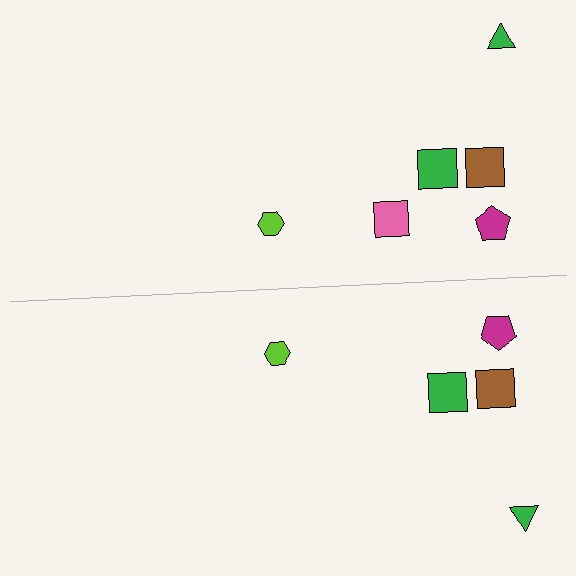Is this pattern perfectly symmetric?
No, the pattern is not perfectly symmetric. A pink square is missing from the bottom side.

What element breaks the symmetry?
A pink square is missing from the bottom side.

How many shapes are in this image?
There are 11 shapes in this image.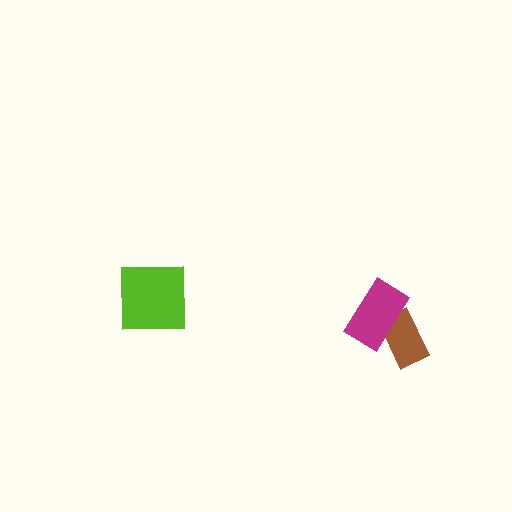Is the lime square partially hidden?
No, no other shape covers it.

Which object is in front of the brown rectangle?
The magenta rectangle is in front of the brown rectangle.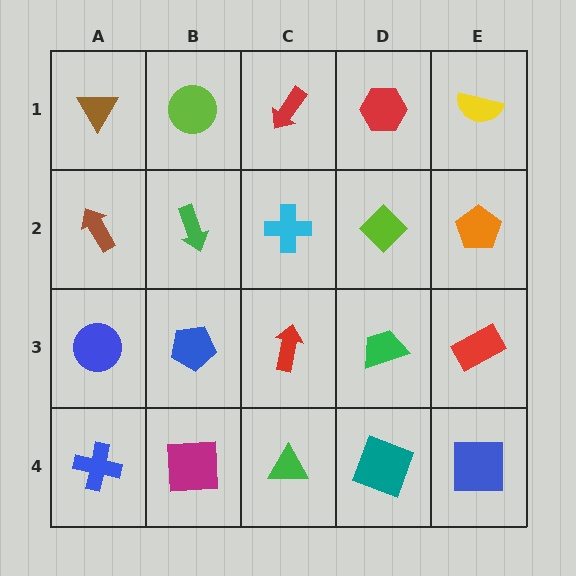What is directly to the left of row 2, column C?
A green arrow.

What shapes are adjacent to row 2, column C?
A red arrow (row 1, column C), a red arrow (row 3, column C), a green arrow (row 2, column B), a lime diamond (row 2, column D).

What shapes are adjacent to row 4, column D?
A green trapezoid (row 3, column D), a green triangle (row 4, column C), a blue square (row 4, column E).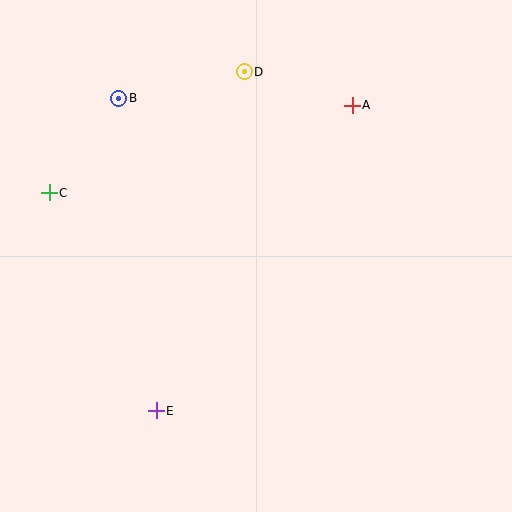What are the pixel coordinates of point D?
Point D is at (244, 72).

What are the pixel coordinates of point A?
Point A is at (352, 105).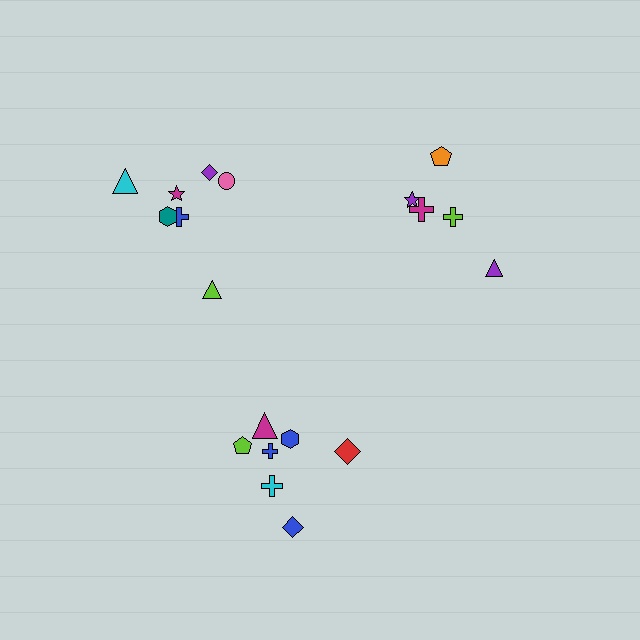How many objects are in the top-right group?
There are 5 objects.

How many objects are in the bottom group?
There are 7 objects.